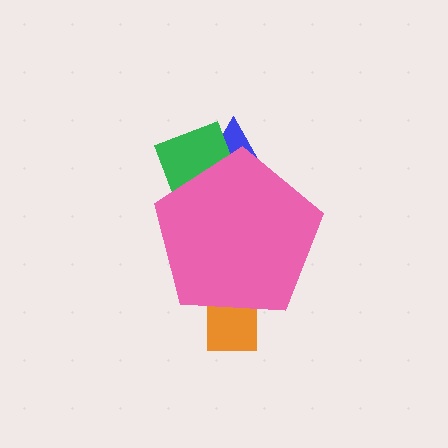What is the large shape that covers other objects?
A pink pentagon.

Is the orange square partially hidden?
Yes, the orange square is partially hidden behind the pink pentagon.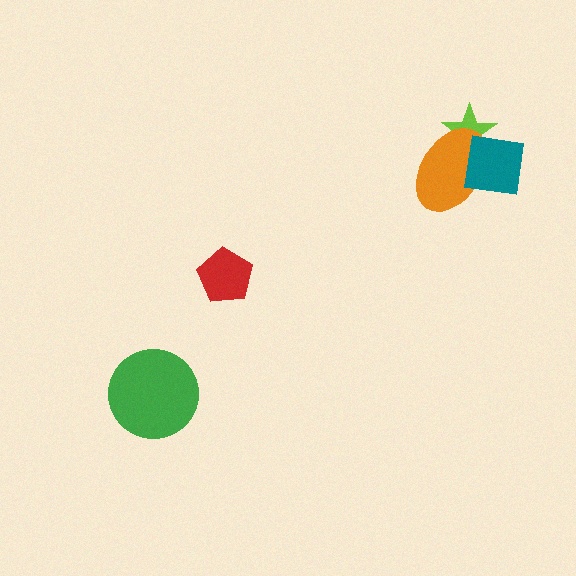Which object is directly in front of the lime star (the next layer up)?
The orange ellipse is directly in front of the lime star.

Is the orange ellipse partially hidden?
Yes, it is partially covered by another shape.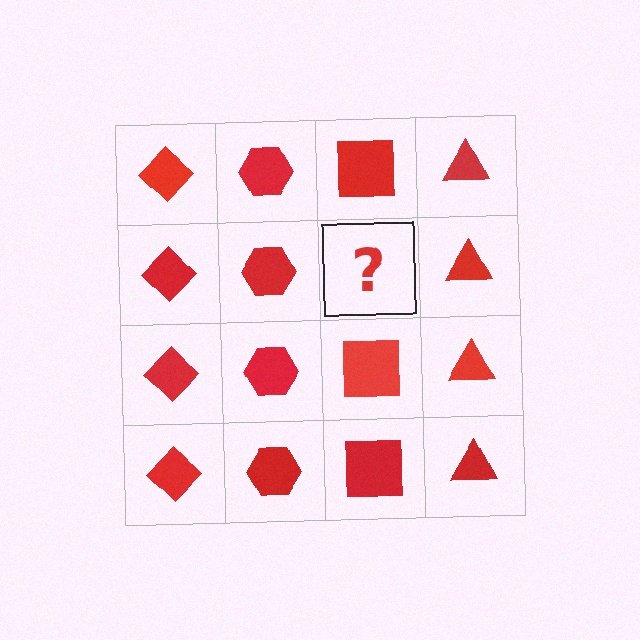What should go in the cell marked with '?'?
The missing cell should contain a red square.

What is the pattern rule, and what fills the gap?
The rule is that each column has a consistent shape. The gap should be filled with a red square.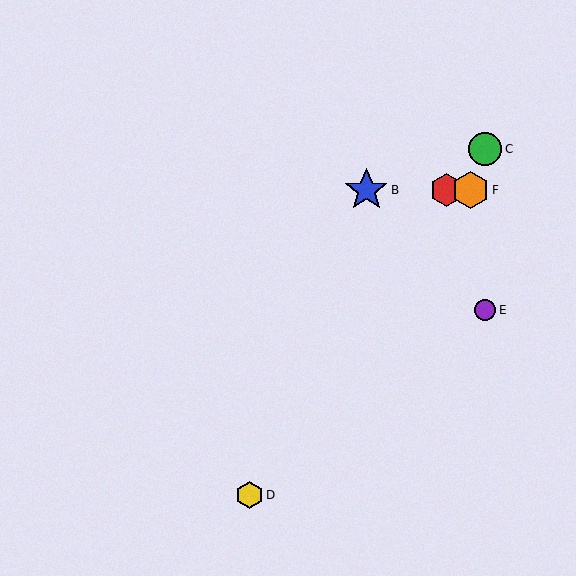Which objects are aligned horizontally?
Objects A, B, F are aligned horizontally.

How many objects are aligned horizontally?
3 objects (A, B, F) are aligned horizontally.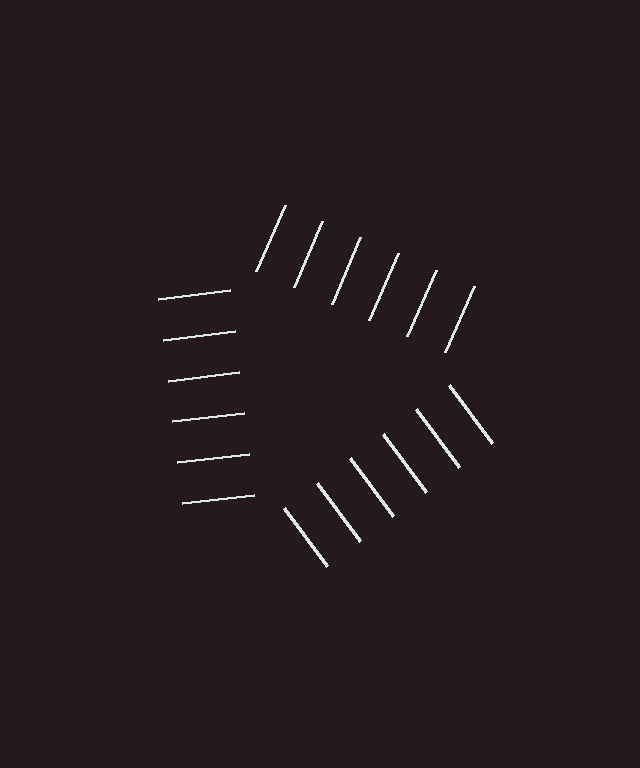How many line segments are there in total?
18 — 6 along each of the 3 edges.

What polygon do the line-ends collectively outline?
An illusory triangle — the line segments terminate on its edges but no continuous stroke is drawn.